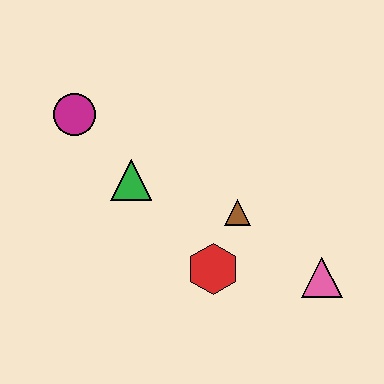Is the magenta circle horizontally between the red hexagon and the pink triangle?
No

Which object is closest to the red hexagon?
The brown triangle is closest to the red hexagon.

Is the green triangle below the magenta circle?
Yes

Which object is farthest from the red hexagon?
The magenta circle is farthest from the red hexagon.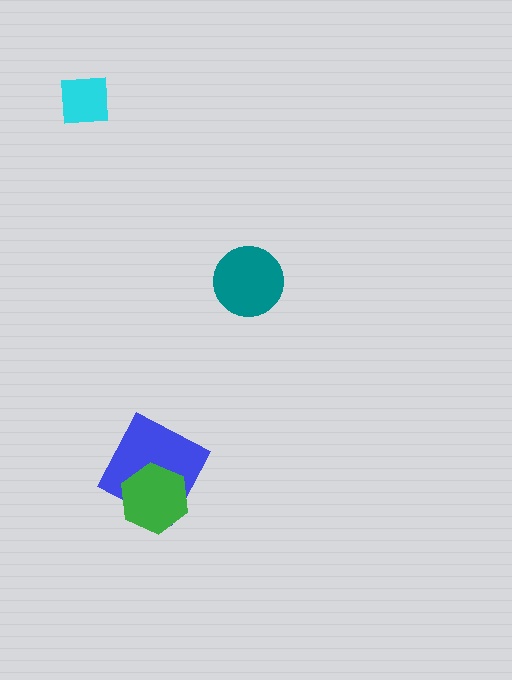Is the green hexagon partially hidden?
No, no other shape covers it.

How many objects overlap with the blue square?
1 object overlaps with the blue square.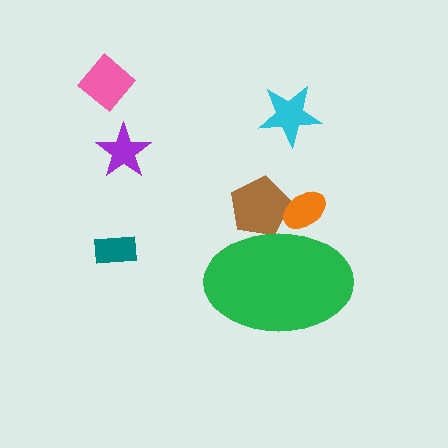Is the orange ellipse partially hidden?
Yes, the orange ellipse is partially hidden behind the green ellipse.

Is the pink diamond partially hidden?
No, the pink diamond is fully visible.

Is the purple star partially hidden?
No, the purple star is fully visible.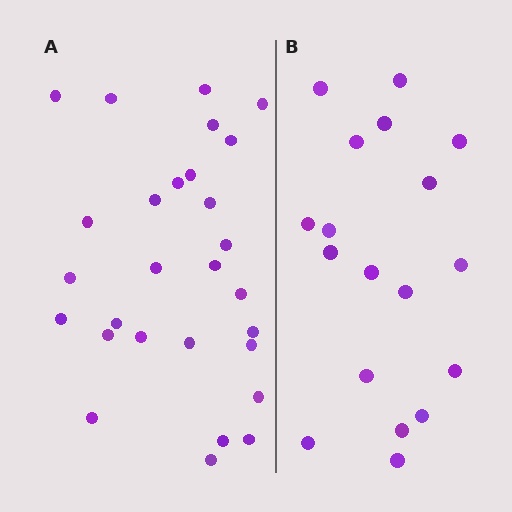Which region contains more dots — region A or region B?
Region A (the left region) has more dots.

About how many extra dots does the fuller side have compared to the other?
Region A has roughly 10 or so more dots than region B.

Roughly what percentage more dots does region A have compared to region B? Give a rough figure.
About 55% more.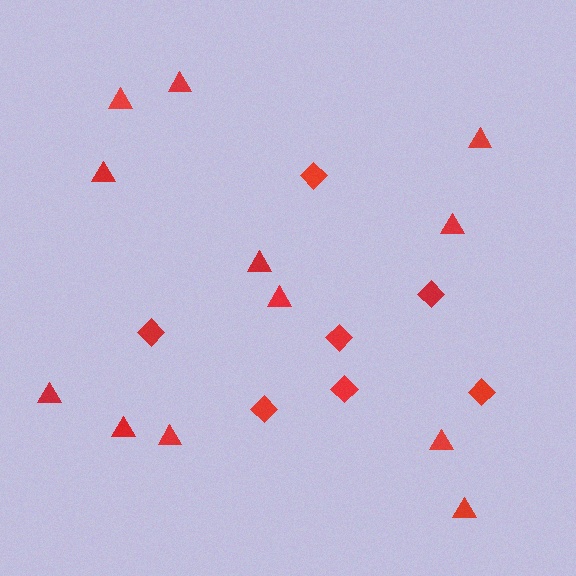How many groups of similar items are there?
There are 2 groups: one group of diamonds (7) and one group of triangles (12).